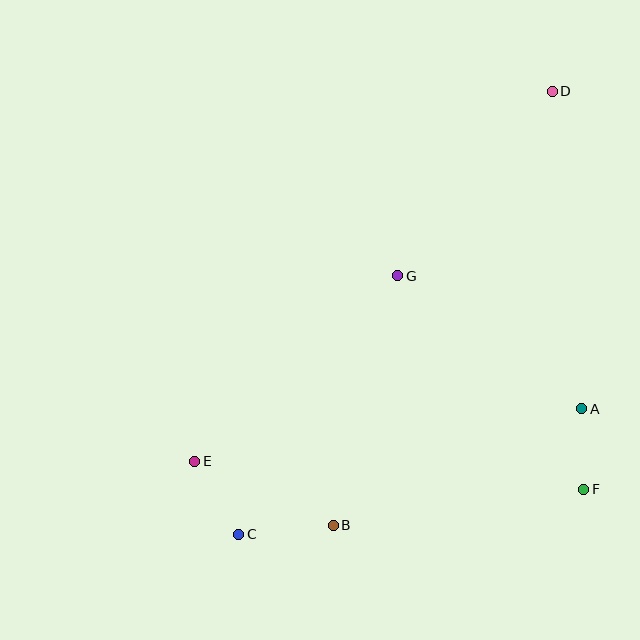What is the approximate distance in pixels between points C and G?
The distance between C and G is approximately 304 pixels.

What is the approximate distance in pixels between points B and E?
The distance between B and E is approximately 153 pixels.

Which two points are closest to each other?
Points A and F are closest to each other.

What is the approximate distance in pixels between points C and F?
The distance between C and F is approximately 348 pixels.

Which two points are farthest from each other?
Points C and D are farthest from each other.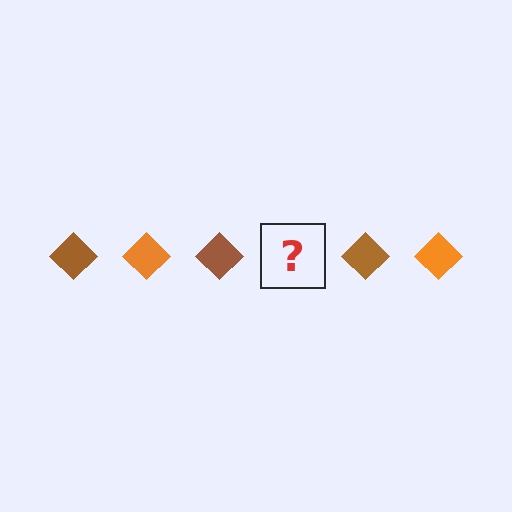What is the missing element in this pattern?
The missing element is an orange diamond.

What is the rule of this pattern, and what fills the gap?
The rule is that the pattern cycles through brown, orange diamonds. The gap should be filled with an orange diamond.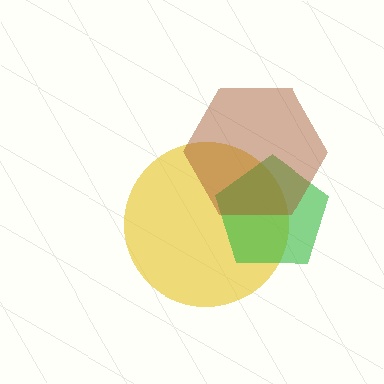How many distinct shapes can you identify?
There are 3 distinct shapes: a yellow circle, a green pentagon, a brown hexagon.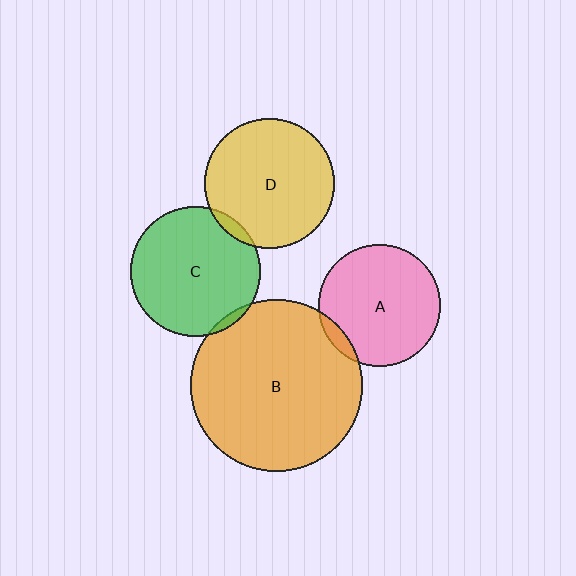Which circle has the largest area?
Circle B (orange).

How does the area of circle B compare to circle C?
Approximately 1.7 times.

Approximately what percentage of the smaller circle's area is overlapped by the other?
Approximately 5%.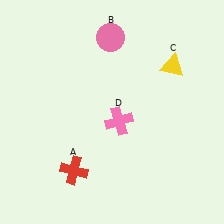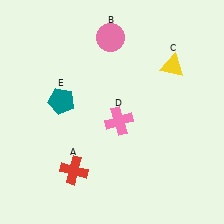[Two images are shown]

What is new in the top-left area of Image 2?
A teal pentagon (E) was added in the top-left area of Image 2.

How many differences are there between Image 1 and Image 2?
There is 1 difference between the two images.